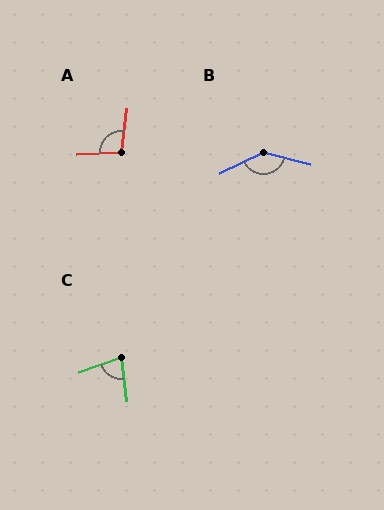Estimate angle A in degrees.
Approximately 100 degrees.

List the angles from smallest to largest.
C (78°), A (100°), B (140°).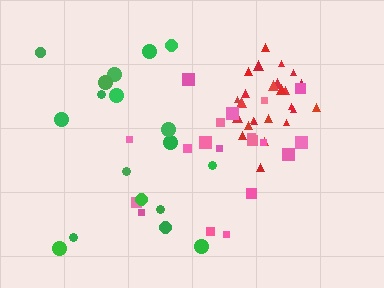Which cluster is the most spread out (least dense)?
Green.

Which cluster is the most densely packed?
Red.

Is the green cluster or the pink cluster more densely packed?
Pink.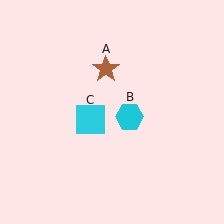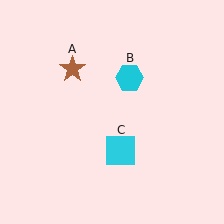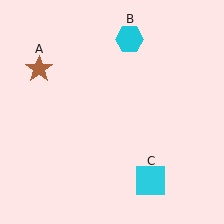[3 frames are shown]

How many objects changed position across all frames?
3 objects changed position: brown star (object A), cyan hexagon (object B), cyan square (object C).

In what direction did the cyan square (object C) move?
The cyan square (object C) moved down and to the right.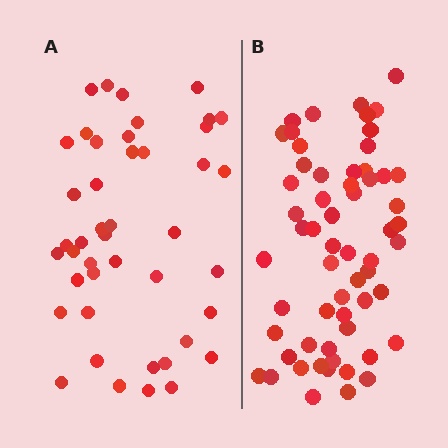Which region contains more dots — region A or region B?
Region B (the right region) has more dots.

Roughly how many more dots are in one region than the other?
Region B has approximately 15 more dots than region A.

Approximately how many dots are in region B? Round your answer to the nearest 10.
About 60 dots.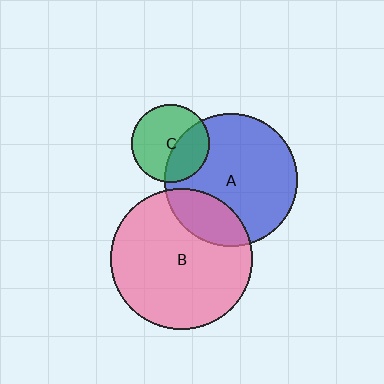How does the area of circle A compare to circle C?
Approximately 2.9 times.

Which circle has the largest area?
Circle B (pink).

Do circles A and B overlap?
Yes.